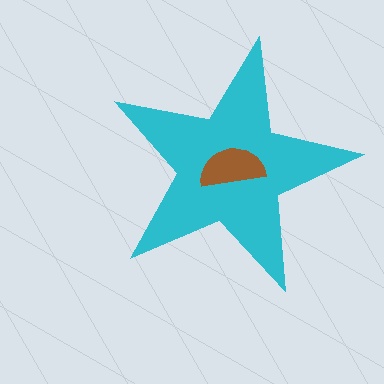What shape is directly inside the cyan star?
The brown semicircle.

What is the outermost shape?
The cyan star.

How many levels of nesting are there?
2.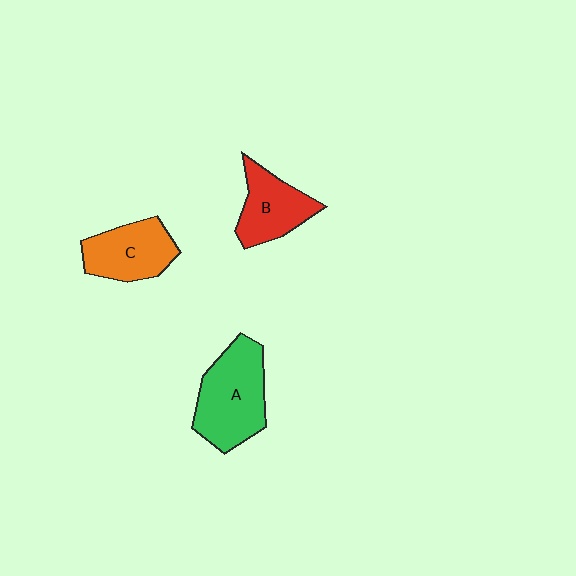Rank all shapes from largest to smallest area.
From largest to smallest: A (green), C (orange), B (red).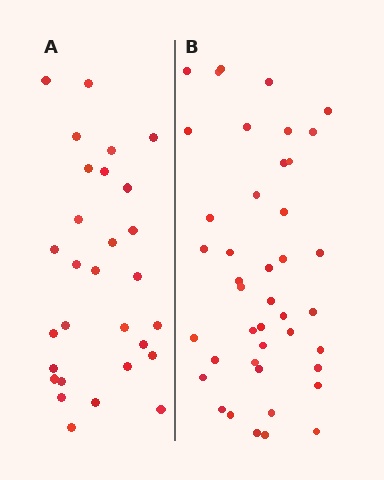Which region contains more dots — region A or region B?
Region B (the right region) has more dots.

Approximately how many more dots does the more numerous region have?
Region B has approximately 15 more dots than region A.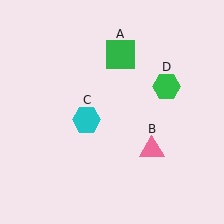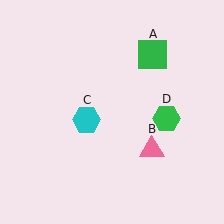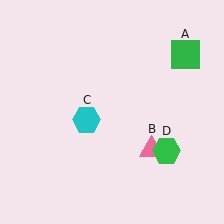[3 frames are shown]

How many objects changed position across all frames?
2 objects changed position: green square (object A), green hexagon (object D).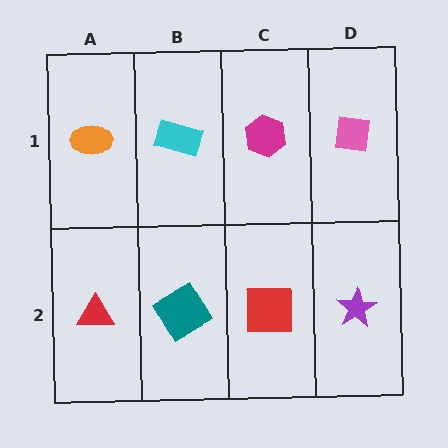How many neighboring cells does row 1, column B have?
3.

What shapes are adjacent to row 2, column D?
A pink square (row 1, column D), a red square (row 2, column C).